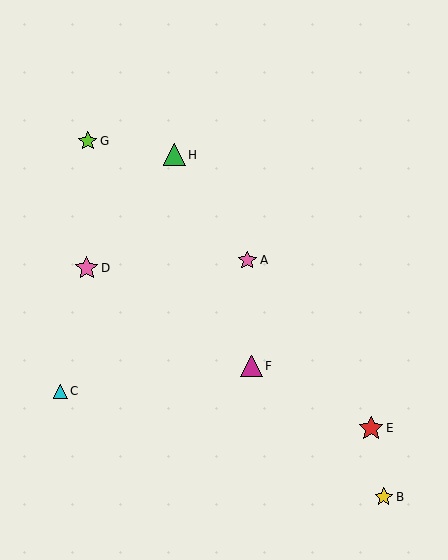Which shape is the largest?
The red star (labeled E) is the largest.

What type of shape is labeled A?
Shape A is a pink star.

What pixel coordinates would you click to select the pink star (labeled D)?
Click at (87, 268) to select the pink star D.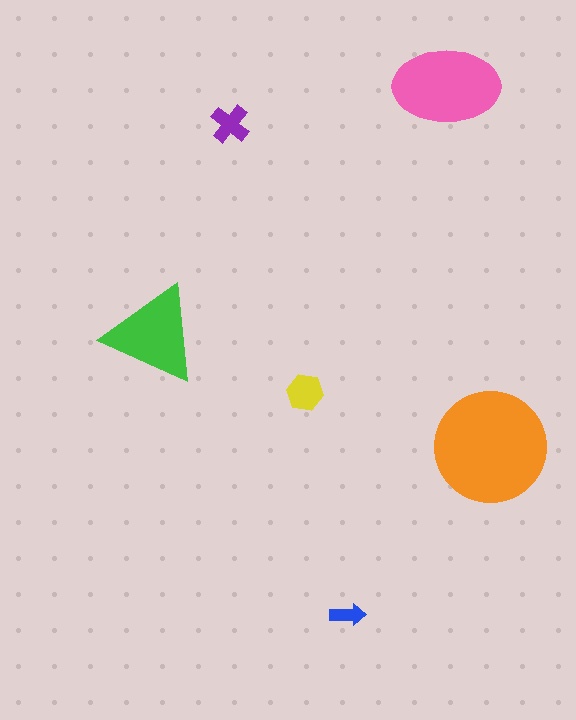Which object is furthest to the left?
The green triangle is leftmost.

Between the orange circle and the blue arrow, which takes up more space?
The orange circle.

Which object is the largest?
The orange circle.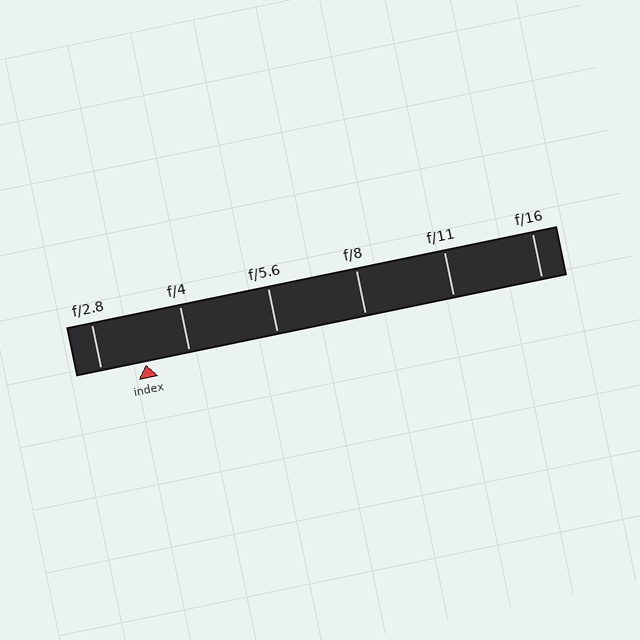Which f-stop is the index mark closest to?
The index mark is closest to f/4.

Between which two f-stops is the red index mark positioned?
The index mark is between f/2.8 and f/4.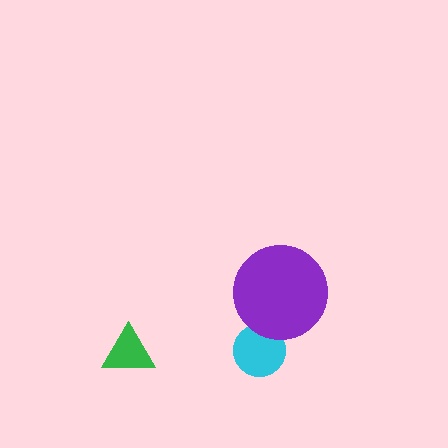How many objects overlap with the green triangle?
0 objects overlap with the green triangle.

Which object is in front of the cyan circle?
The purple circle is in front of the cyan circle.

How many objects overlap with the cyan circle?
1 object overlaps with the cyan circle.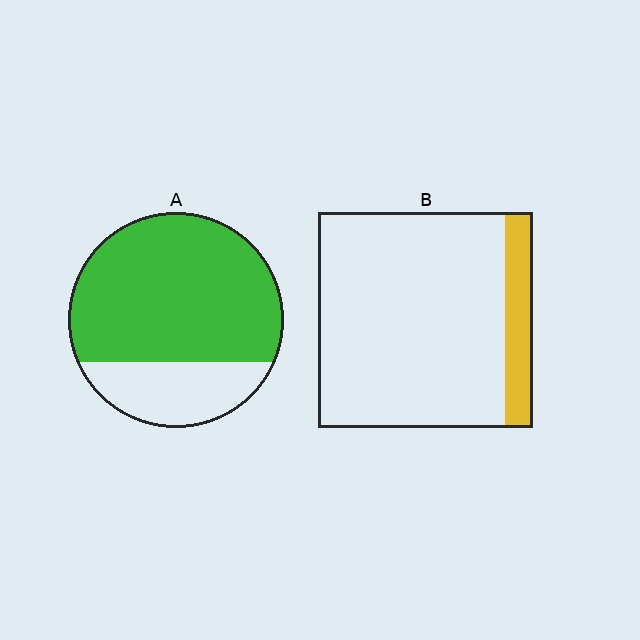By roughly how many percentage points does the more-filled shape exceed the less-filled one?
By roughly 60 percentage points (A over B).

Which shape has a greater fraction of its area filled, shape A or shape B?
Shape A.